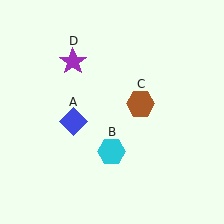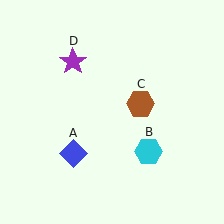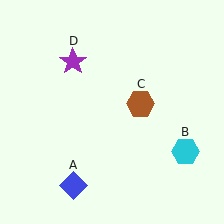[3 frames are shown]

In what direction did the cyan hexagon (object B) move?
The cyan hexagon (object B) moved right.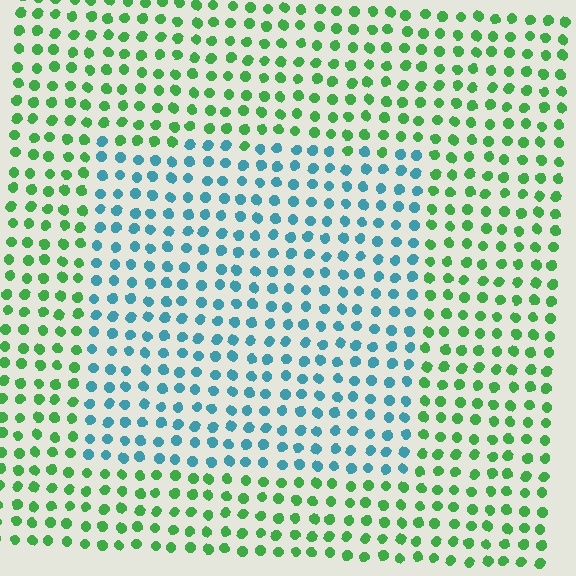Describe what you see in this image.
The image is filled with small green elements in a uniform arrangement. A rectangle-shaped region is visible where the elements are tinted to a slightly different hue, forming a subtle color boundary.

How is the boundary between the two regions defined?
The boundary is defined purely by a slight shift in hue (about 64 degrees). Spacing, size, and orientation are identical on both sides.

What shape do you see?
I see a rectangle.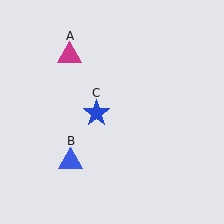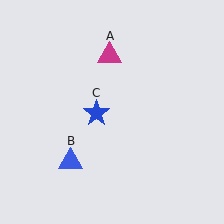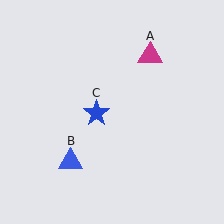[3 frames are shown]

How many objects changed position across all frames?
1 object changed position: magenta triangle (object A).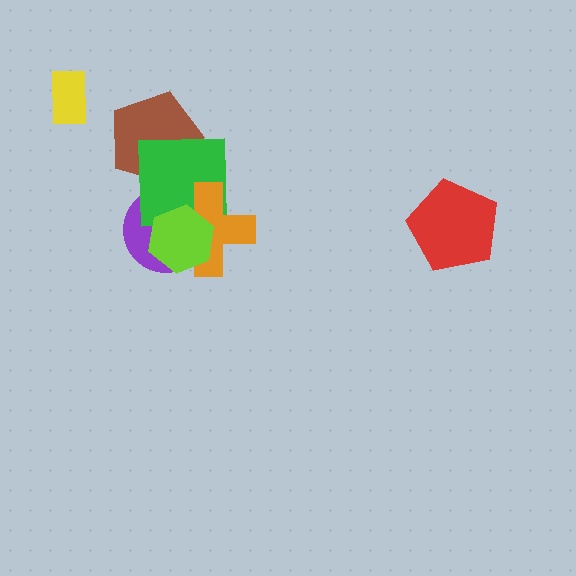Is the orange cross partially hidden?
Yes, it is partially covered by another shape.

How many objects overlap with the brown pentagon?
1 object overlaps with the brown pentagon.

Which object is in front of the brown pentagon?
The green square is in front of the brown pentagon.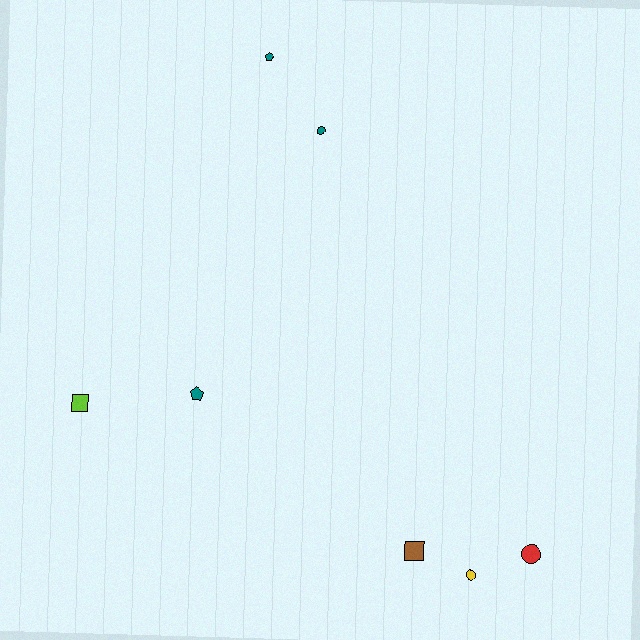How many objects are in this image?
There are 7 objects.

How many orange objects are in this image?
There are no orange objects.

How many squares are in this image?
There are 2 squares.